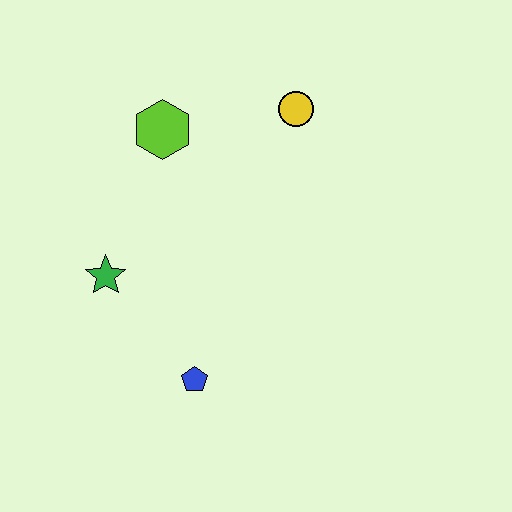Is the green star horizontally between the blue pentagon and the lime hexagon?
No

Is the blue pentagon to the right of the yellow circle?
No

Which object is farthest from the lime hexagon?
The blue pentagon is farthest from the lime hexagon.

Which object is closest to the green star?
The blue pentagon is closest to the green star.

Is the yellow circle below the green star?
No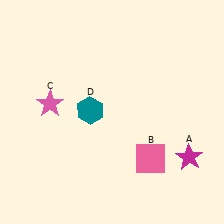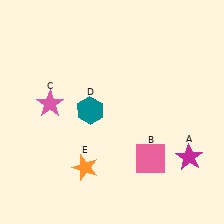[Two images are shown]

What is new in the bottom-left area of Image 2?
An orange star (E) was added in the bottom-left area of Image 2.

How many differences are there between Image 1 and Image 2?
There is 1 difference between the two images.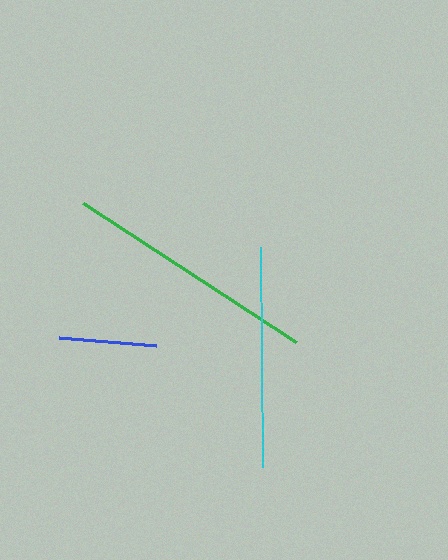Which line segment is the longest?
The green line is the longest at approximately 255 pixels.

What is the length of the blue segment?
The blue segment is approximately 97 pixels long.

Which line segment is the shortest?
The blue line is the shortest at approximately 97 pixels.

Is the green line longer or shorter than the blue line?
The green line is longer than the blue line.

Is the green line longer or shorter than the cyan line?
The green line is longer than the cyan line.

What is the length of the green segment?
The green segment is approximately 255 pixels long.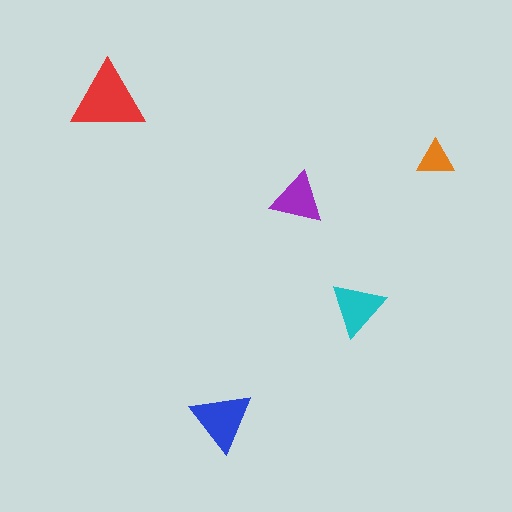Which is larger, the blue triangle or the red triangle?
The red one.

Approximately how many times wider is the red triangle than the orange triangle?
About 2 times wider.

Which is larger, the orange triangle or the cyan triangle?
The cyan one.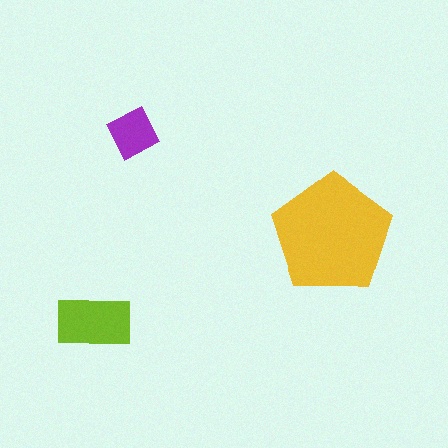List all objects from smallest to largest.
The purple square, the lime rectangle, the yellow pentagon.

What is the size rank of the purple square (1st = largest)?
3rd.